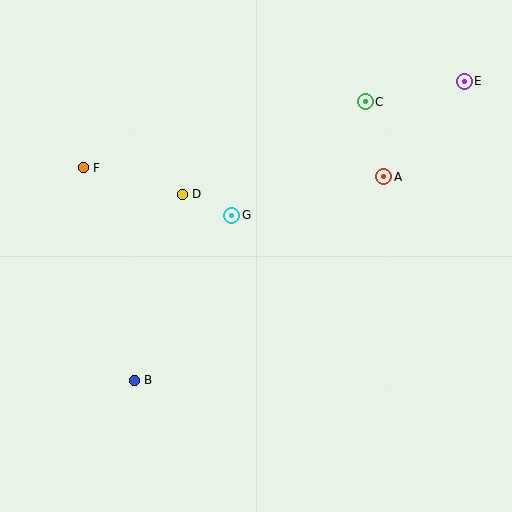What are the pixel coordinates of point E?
Point E is at (464, 81).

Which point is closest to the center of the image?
Point G at (232, 215) is closest to the center.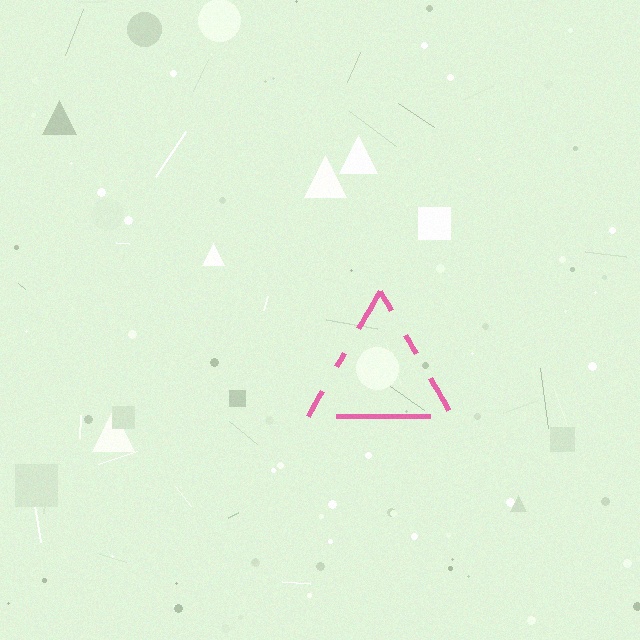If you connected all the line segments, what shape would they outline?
They would outline a triangle.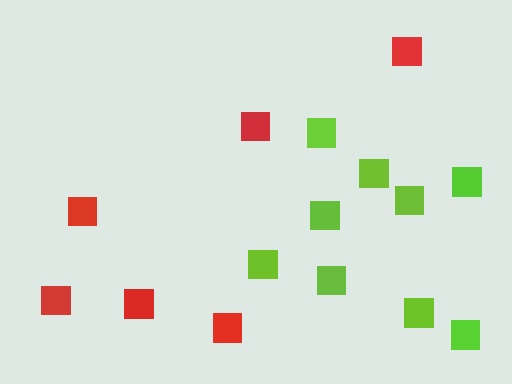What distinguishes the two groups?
There are 2 groups: one group of lime squares (9) and one group of red squares (6).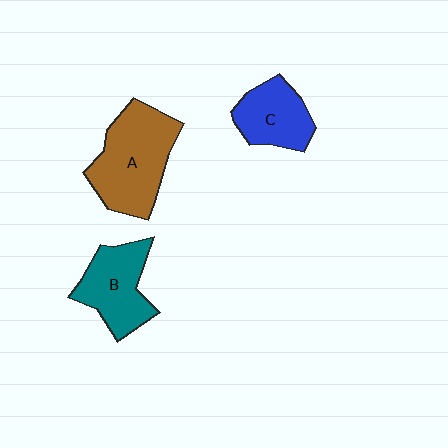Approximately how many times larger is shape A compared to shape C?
Approximately 1.6 times.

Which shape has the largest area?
Shape A (brown).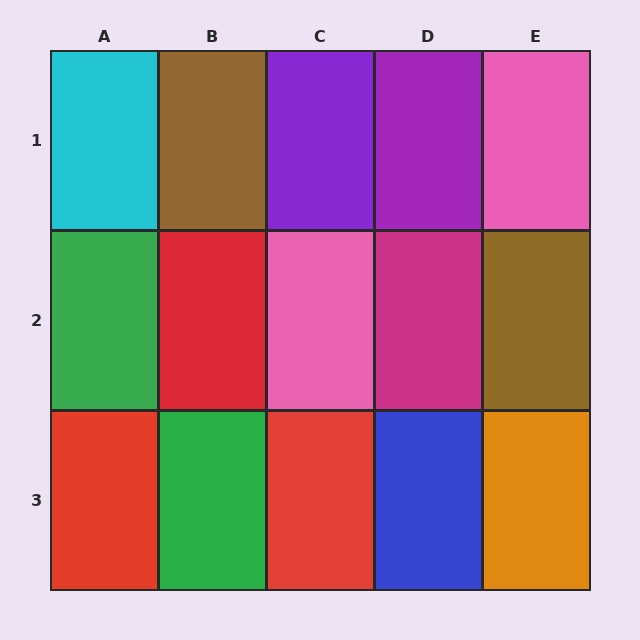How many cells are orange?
1 cell is orange.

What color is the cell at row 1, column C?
Purple.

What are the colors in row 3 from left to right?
Red, green, red, blue, orange.